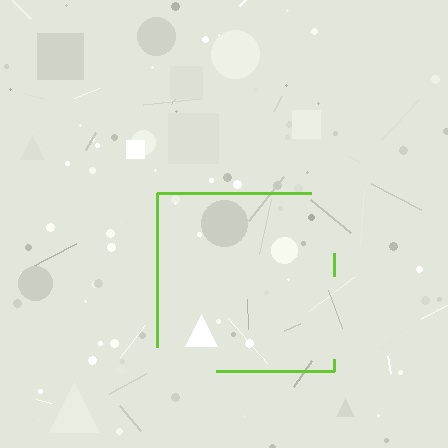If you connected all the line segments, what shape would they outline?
They would outline a square.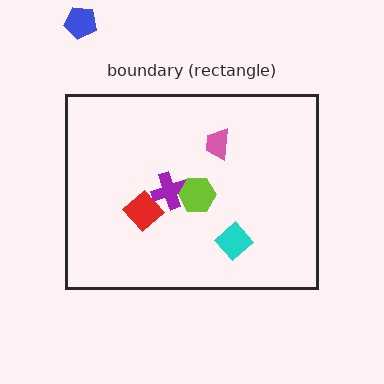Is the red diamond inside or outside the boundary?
Inside.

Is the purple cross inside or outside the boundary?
Inside.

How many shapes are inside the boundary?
5 inside, 1 outside.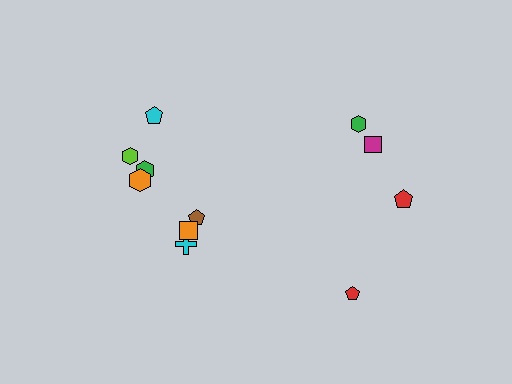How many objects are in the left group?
There are 7 objects.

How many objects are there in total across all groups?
There are 11 objects.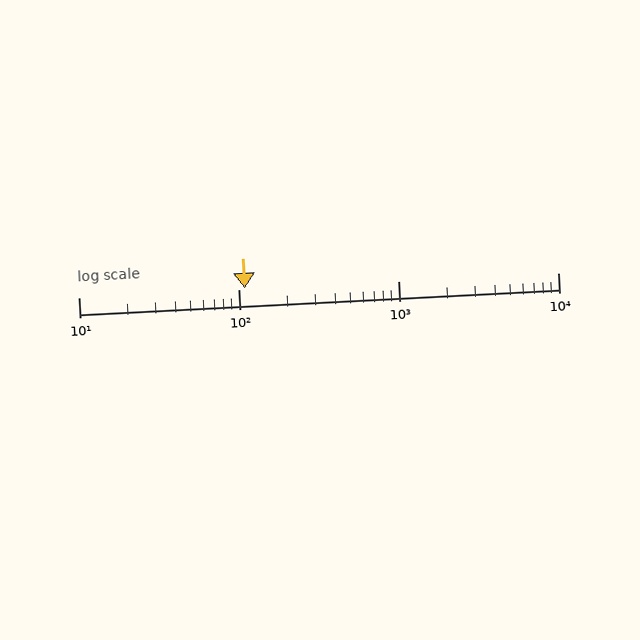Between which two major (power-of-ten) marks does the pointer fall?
The pointer is between 100 and 1000.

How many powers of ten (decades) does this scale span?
The scale spans 3 decades, from 10 to 10000.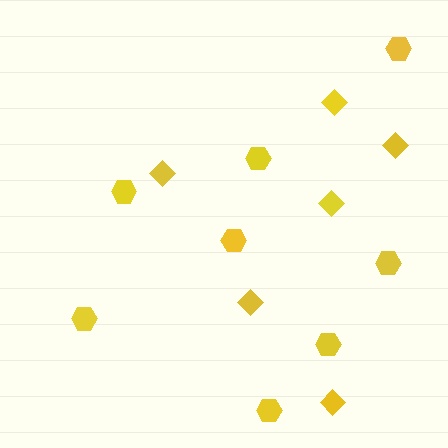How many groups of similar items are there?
There are 2 groups: one group of hexagons (8) and one group of diamonds (6).